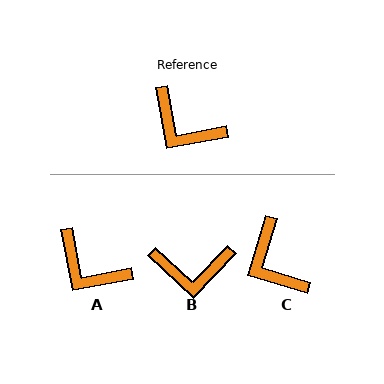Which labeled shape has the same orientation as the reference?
A.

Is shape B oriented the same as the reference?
No, it is off by about 36 degrees.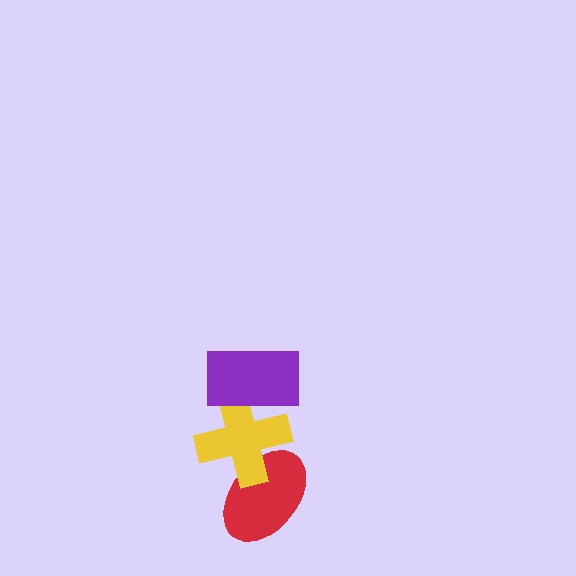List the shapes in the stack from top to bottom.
From top to bottom: the purple rectangle, the yellow cross, the red ellipse.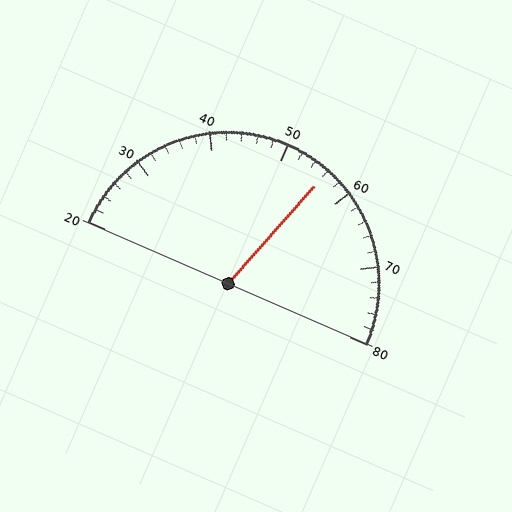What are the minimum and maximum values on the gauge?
The gauge ranges from 20 to 80.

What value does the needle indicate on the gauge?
The needle indicates approximately 56.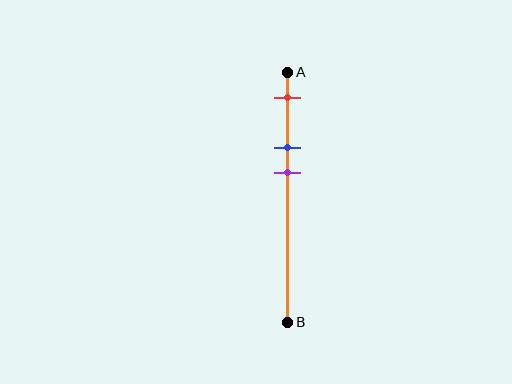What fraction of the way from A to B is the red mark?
The red mark is approximately 10% (0.1) of the way from A to B.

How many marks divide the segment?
There are 3 marks dividing the segment.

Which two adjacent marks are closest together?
The blue and purple marks are the closest adjacent pair.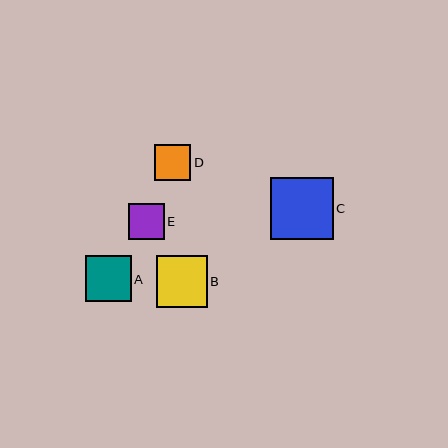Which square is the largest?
Square C is the largest with a size of approximately 62 pixels.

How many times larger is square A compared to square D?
Square A is approximately 1.3 times the size of square D.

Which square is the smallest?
Square E is the smallest with a size of approximately 36 pixels.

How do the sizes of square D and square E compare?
Square D and square E are approximately the same size.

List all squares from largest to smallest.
From largest to smallest: C, B, A, D, E.